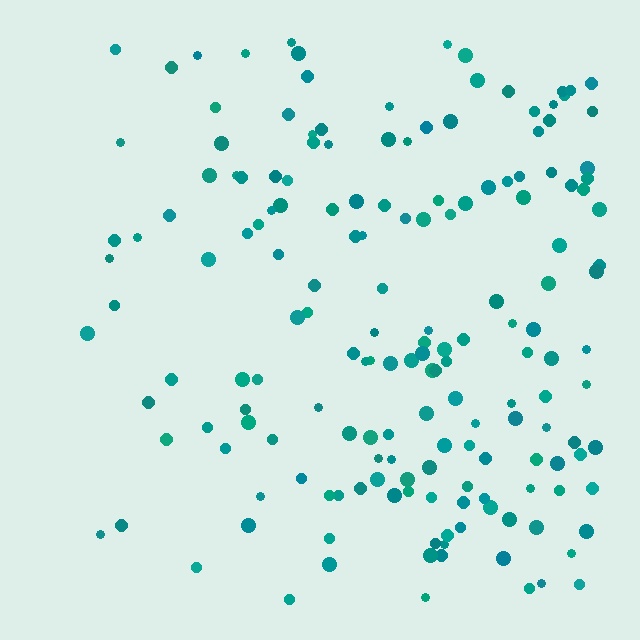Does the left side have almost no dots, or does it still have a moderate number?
Still a moderate number, just noticeably fewer than the right.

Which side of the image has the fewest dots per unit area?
The left.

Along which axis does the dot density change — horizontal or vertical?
Horizontal.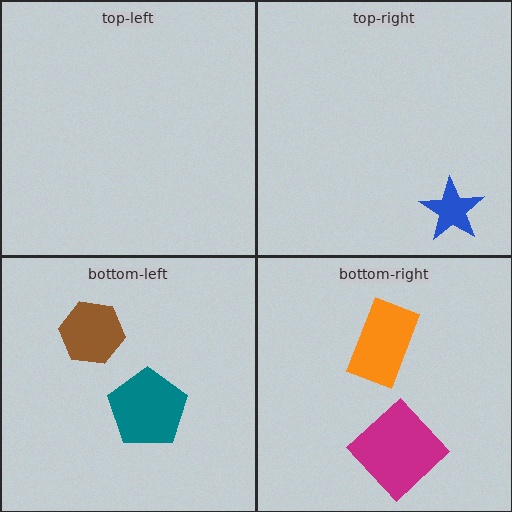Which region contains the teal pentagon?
The bottom-left region.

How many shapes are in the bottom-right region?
2.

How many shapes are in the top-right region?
1.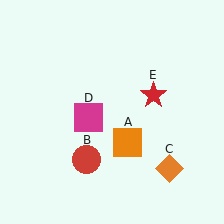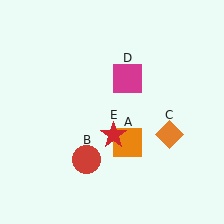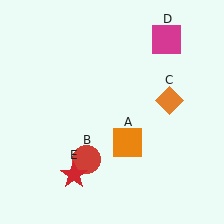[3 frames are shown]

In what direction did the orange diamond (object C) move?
The orange diamond (object C) moved up.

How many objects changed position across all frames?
3 objects changed position: orange diamond (object C), magenta square (object D), red star (object E).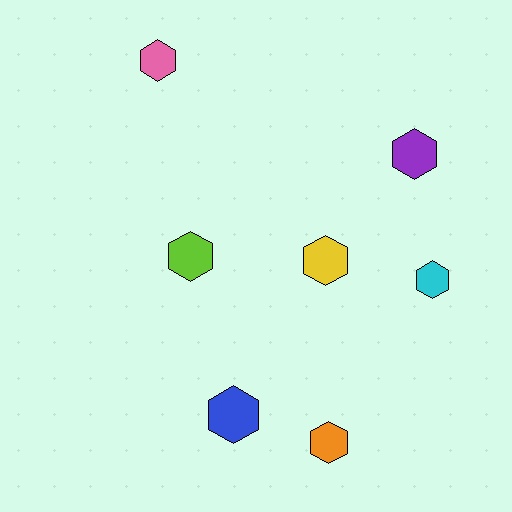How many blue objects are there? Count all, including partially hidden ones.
There is 1 blue object.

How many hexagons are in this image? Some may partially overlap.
There are 7 hexagons.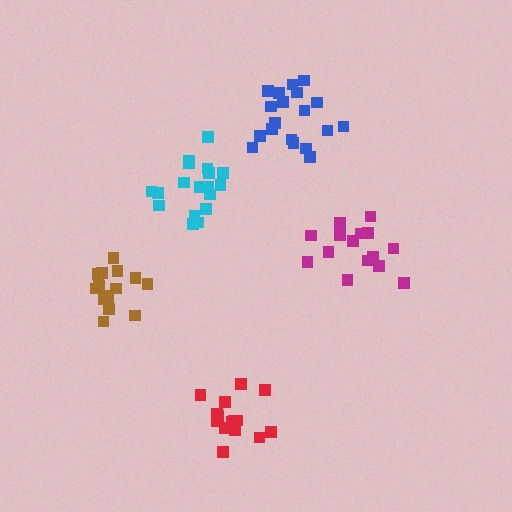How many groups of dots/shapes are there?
There are 5 groups.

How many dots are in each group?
Group 1: 18 dots, Group 2: 15 dots, Group 3: 15 dots, Group 4: 19 dots, Group 5: 15 dots (82 total).